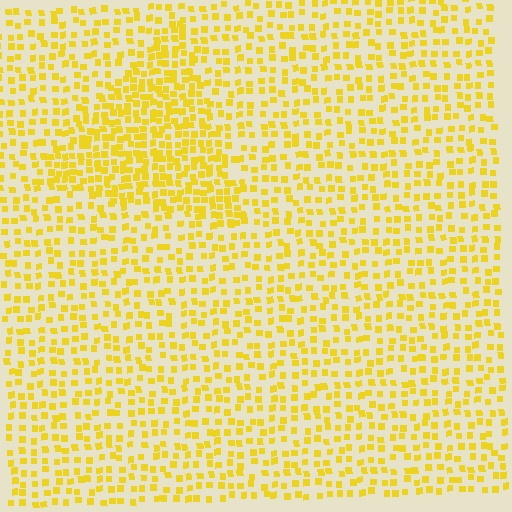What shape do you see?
I see a triangle.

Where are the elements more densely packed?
The elements are more densely packed inside the triangle boundary.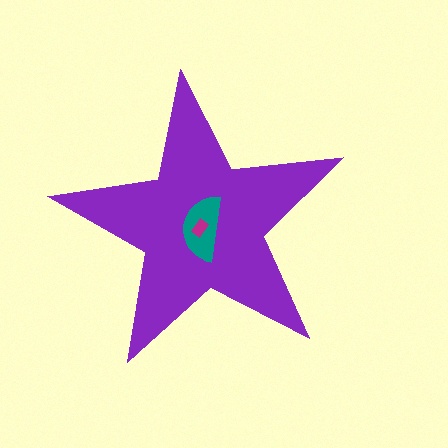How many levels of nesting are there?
3.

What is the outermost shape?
The purple star.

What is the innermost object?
The magenta rectangle.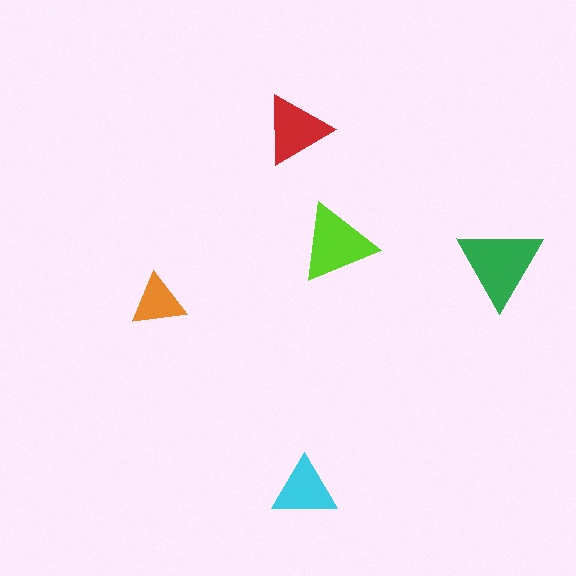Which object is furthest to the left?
The orange triangle is leftmost.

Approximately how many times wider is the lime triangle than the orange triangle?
About 1.5 times wider.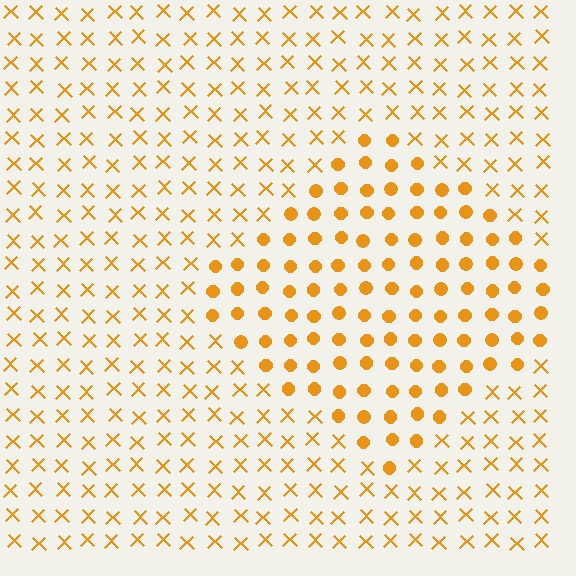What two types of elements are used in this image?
The image uses circles inside the diamond region and X marks outside it.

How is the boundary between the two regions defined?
The boundary is defined by a change in element shape: circles inside vs. X marks outside. All elements share the same color and spacing.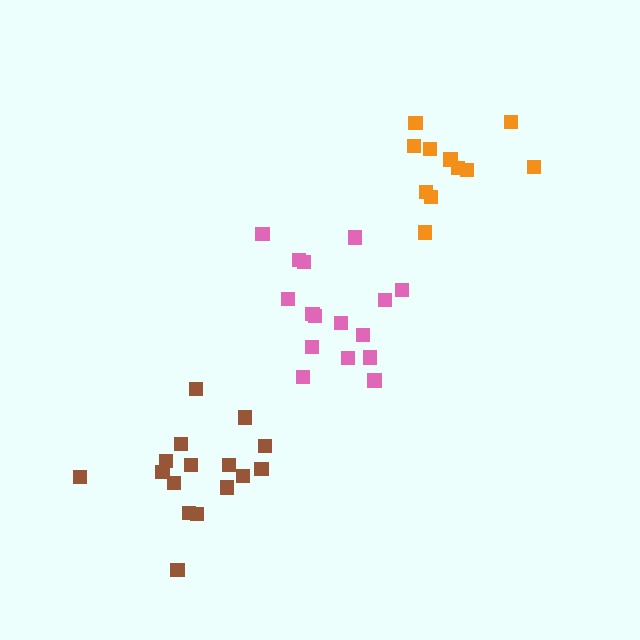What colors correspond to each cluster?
The clusters are colored: pink, orange, brown.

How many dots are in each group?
Group 1: 16 dots, Group 2: 11 dots, Group 3: 16 dots (43 total).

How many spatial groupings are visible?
There are 3 spatial groupings.